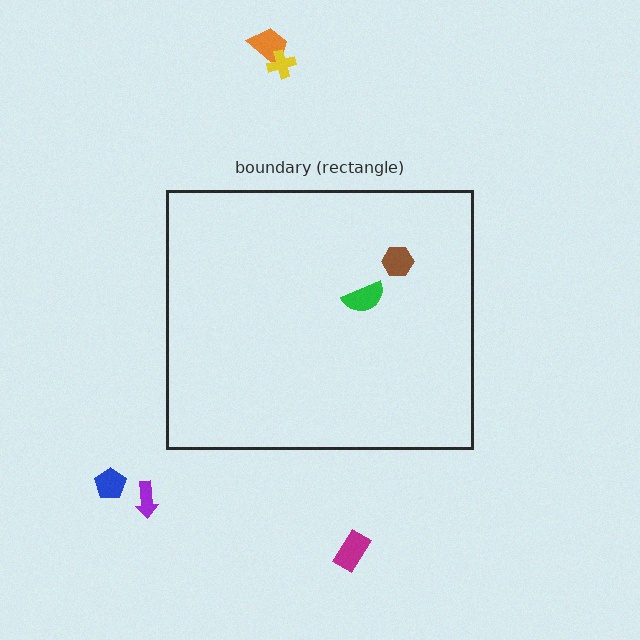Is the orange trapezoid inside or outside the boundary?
Outside.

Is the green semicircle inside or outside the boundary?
Inside.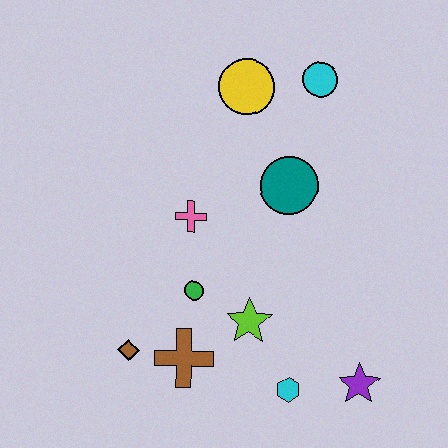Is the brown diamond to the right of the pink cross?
No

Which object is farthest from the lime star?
The cyan circle is farthest from the lime star.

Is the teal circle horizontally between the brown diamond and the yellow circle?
No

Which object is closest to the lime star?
The green circle is closest to the lime star.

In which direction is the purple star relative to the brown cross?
The purple star is to the right of the brown cross.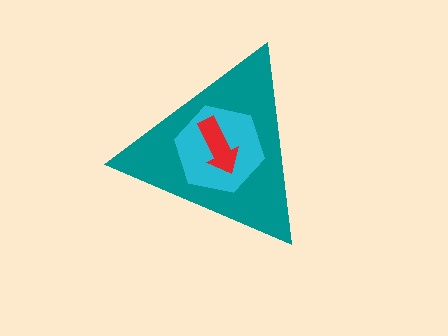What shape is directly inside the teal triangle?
The cyan hexagon.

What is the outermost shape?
The teal triangle.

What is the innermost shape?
The red arrow.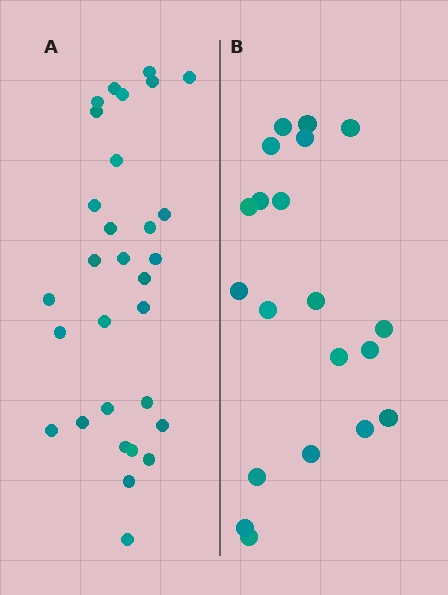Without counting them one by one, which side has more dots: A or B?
Region A (the left region) has more dots.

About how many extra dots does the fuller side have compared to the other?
Region A has roughly 10 or so more dots than region B.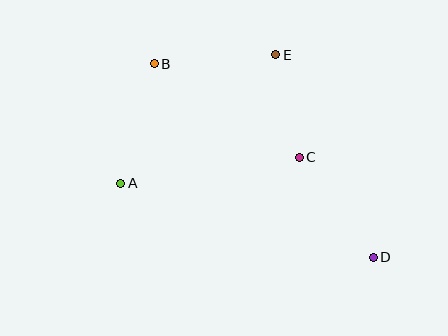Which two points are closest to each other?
Points C and E are closest to each other.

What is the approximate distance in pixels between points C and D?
The distance between C and D is approximately 125 pixels.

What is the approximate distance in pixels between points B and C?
The distance between B and C is approximately 172 pixels.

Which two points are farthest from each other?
Points B and D are farthest from each other.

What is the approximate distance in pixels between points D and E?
The distance between D and E is approximately 225 pixels.